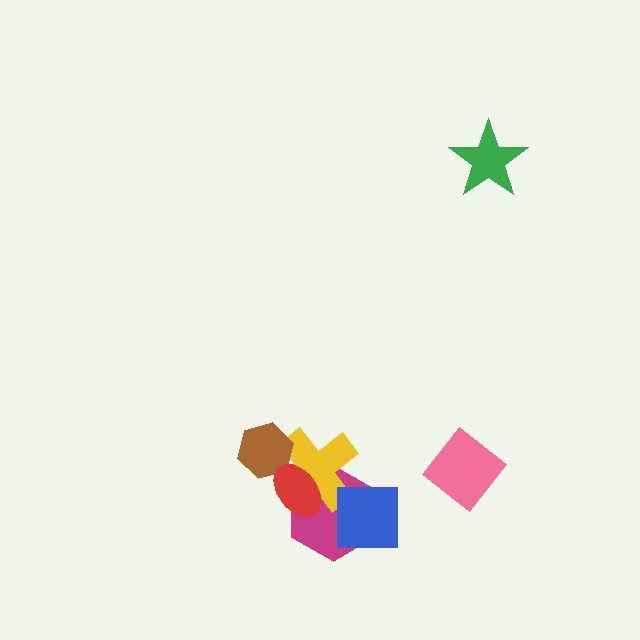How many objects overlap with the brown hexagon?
2 objects overlap with the brown hexagon.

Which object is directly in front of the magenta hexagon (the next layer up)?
The yellow cross is directly in front of the magenta hexagon.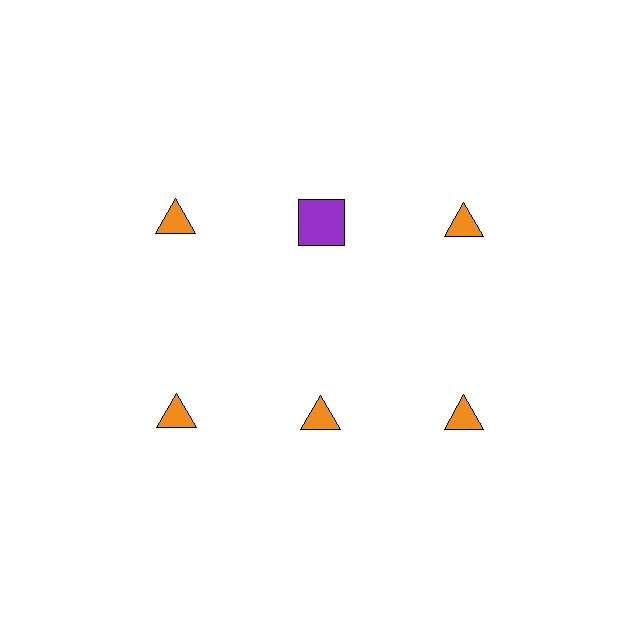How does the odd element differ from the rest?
It differs in both color (purple instead of orange) and shape (square instead of triangle).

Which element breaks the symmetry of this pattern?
The purple square in the top row, second from left column breaks the symmetry. All other shapes are orange triangles.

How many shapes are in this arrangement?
There are 6 shapes arranged in a grid pattern.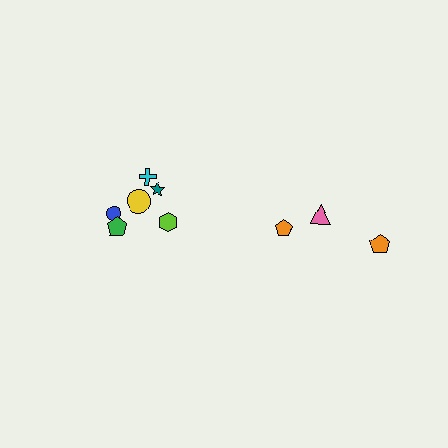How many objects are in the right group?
There are 3 objects.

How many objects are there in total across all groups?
There are 9 objects.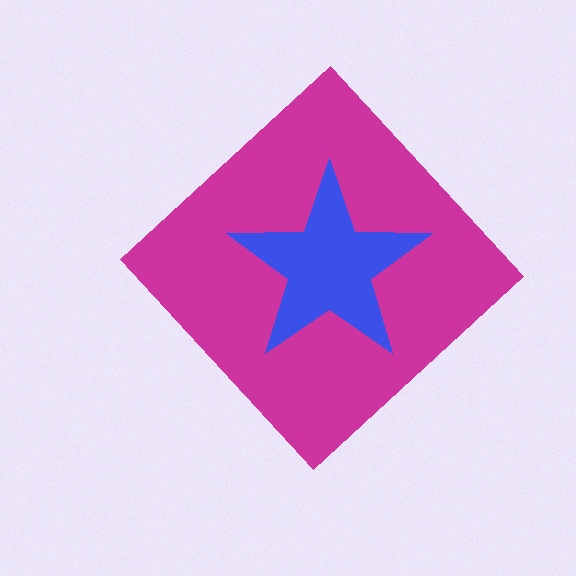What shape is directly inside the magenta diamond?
The blue star.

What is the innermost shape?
The blue star.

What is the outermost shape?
The magenta diamond.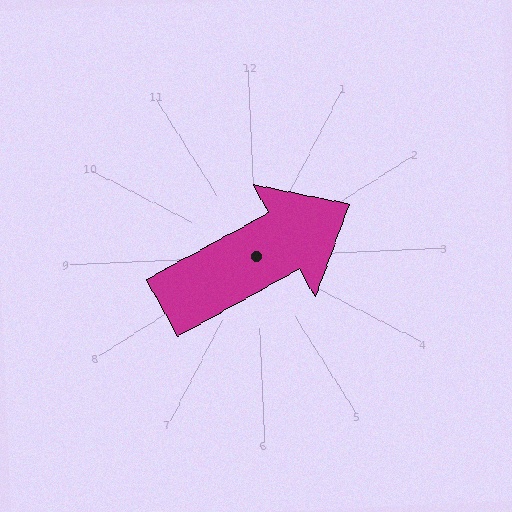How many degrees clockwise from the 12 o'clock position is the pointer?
Approximately 64 degrees.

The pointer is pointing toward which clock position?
Roughly 2 o'clock.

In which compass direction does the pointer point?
Northeast.